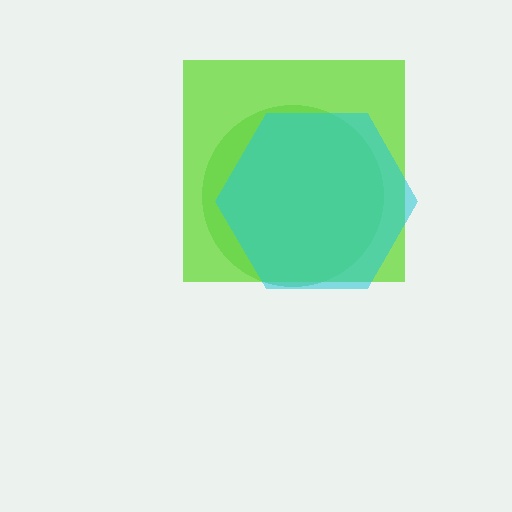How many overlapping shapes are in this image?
There are 3 overlapping shapes in the image.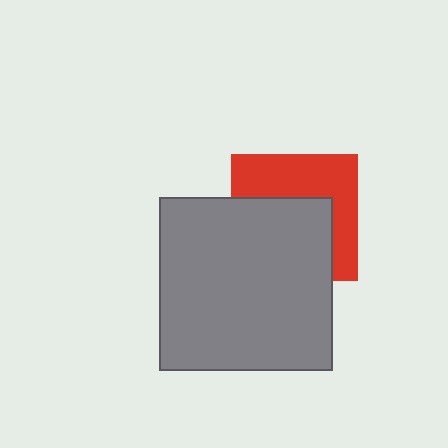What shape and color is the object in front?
The object in front is a gray square.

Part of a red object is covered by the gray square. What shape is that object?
It is a square.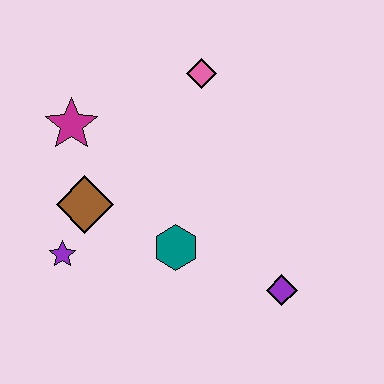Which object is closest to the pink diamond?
The magenta star is closest to the pink diamond.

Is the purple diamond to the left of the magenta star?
No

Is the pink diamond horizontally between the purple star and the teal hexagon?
No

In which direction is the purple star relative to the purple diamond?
The purple star is to the left of the purple diamond.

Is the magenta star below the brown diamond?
No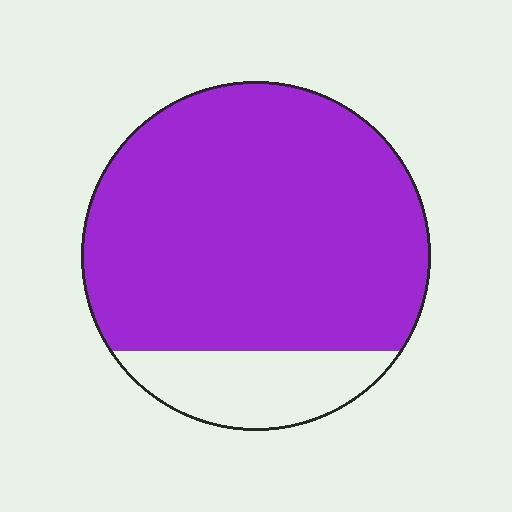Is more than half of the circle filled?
Yes.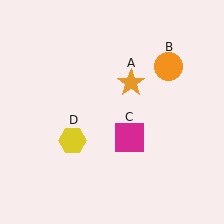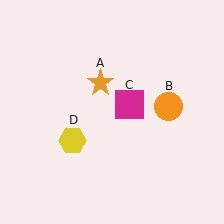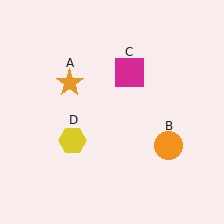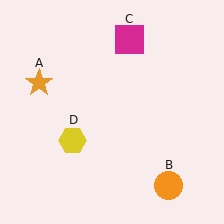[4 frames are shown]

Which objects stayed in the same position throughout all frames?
Yellow hexagon (object D) remained stationary.